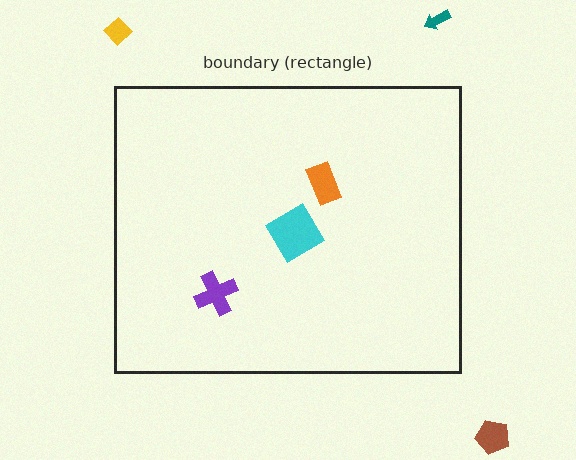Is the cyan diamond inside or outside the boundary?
Inside.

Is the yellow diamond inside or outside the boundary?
Outside.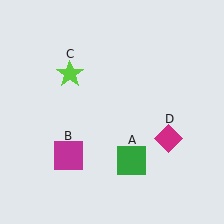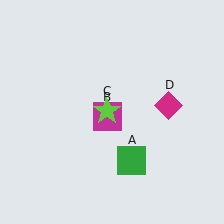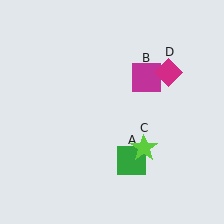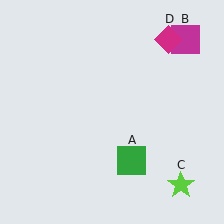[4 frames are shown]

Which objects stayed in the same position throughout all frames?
Green square (object A) remained stationary.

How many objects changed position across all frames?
3 objects changed position: magenta square (object B), lime star (object C), magenta diamond (object D).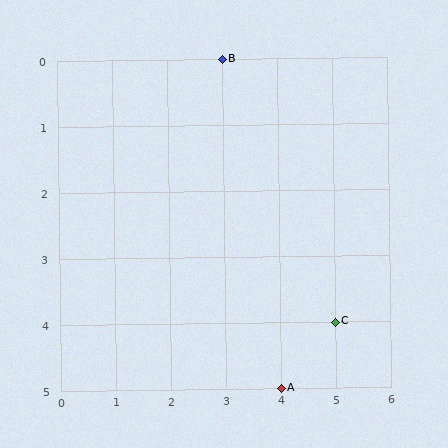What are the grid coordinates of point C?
Point C is at grid coordinates (5, 4).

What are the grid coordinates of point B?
Point B is at grid coordinates (3, 0).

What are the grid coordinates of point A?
Point A is at grid coordinates (4, 5).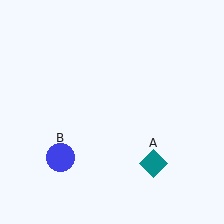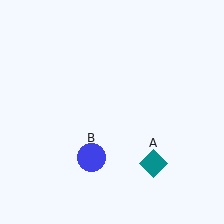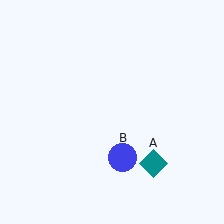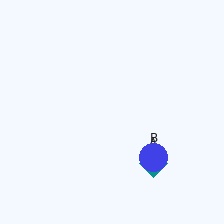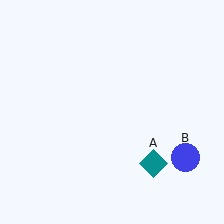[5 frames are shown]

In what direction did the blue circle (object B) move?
The blue circle (object B) moved right.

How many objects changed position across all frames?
1 object changed position: blue circle (object B).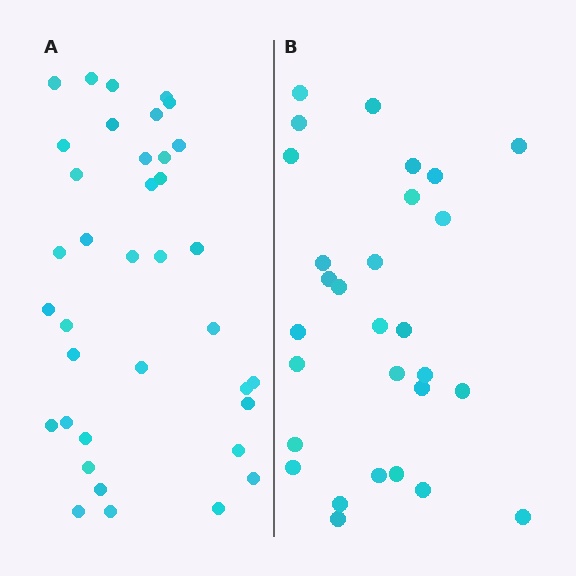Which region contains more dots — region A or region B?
Region A (the left region) has more dots.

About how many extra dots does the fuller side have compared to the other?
Region A has roughly 8 or so more dots than region B.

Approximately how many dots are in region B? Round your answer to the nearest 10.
About 30 dots. (The exact count is 29, which rounds to 30.)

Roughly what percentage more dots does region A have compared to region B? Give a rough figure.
About 30% more.